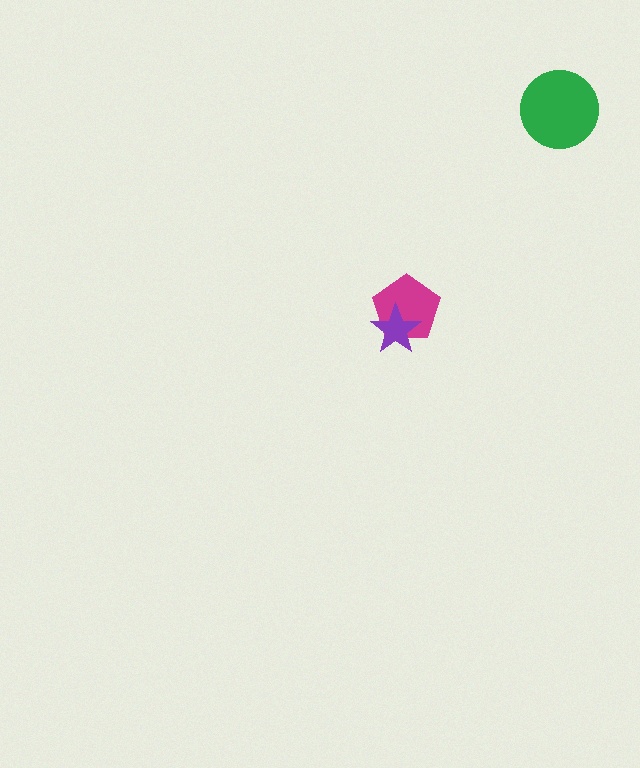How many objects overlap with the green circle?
0 objects overlap with the green circle.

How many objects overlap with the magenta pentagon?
1 object overlaps with the magenta pentagon.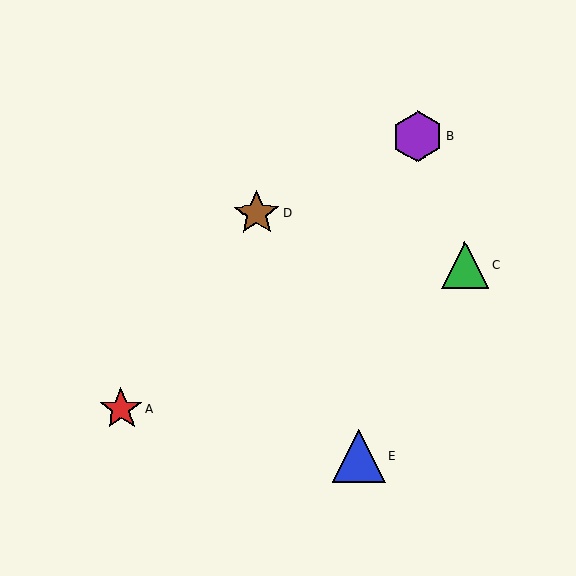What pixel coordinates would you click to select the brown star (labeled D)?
Click at (257, 214) to select the brown star D.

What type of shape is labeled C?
Shape C is a green triangle.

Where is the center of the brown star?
The center of the brown star is at (257, 214).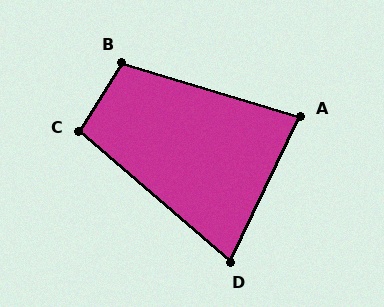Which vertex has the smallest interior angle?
D, at approximately 75 degrees.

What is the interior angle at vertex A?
Approximately 81 degrees (acute).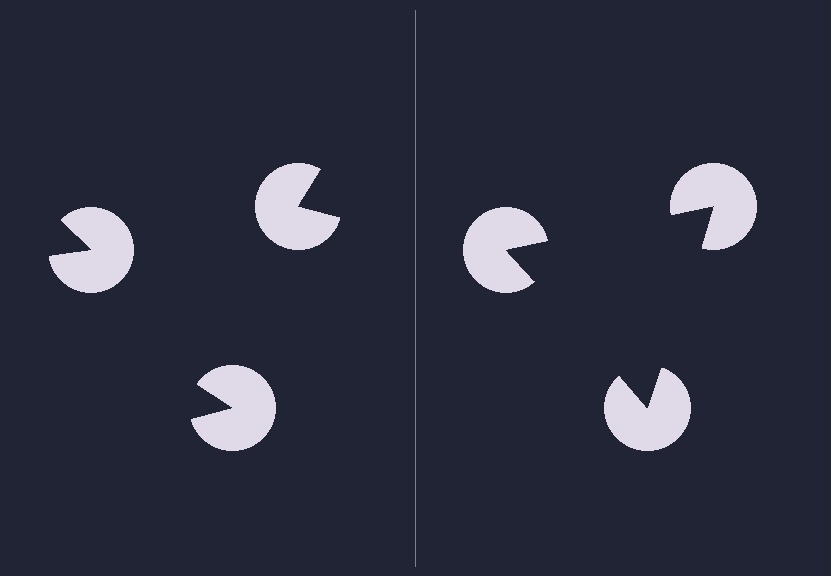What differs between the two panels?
The pac-man discs are positioned identically on both sides; only the wedge orientations differ. On the right they align to a triangle; on the left they are misaligned.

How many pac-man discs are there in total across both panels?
6 — 3 on each side.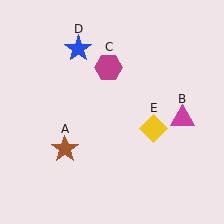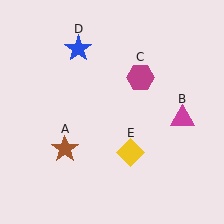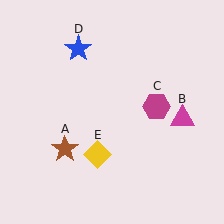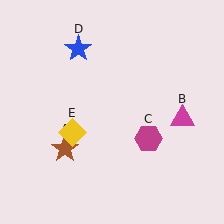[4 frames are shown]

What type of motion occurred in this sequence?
The magenta hexagon (object C), yellow diamond (object E) rotated clockwise around the center of the scene.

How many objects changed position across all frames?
2 objects changed position: magenta hexagon (object C), yellow diamond (object E).